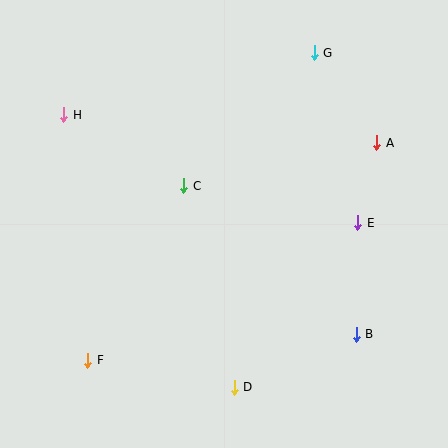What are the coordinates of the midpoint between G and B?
The midpoint between G and B is at (335, 194).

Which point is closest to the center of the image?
Point C at (183, 186) is closest to the center.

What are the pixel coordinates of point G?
Point G is at (314, 53).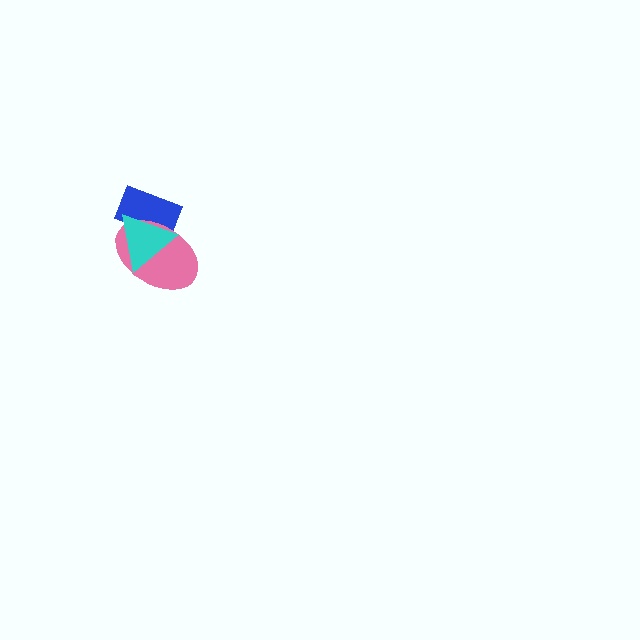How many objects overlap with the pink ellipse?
2 objects overlap with the pink ellipse.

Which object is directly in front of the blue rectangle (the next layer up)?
The pink ellipse is directly in front of the blue rectangle.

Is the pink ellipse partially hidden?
Yes, it is partially covered by another shape.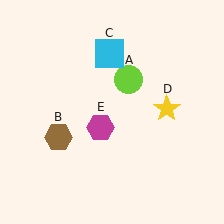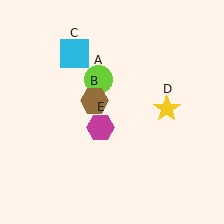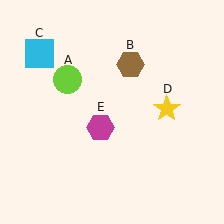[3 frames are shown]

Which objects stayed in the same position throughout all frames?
Yellow star (object D) and magenta hexagon (object E) remained stationary.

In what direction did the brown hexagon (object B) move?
The brown hexagon (object B) moved up and to the right.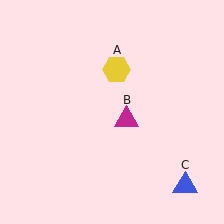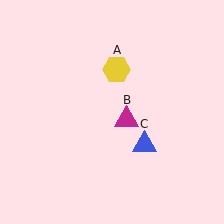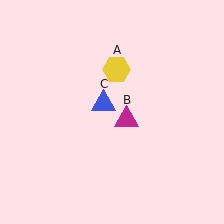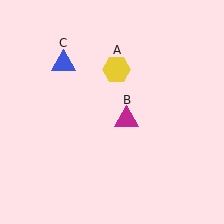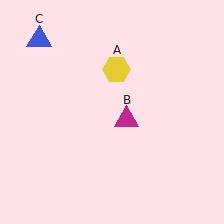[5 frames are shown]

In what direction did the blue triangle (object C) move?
The blue triangle (object C) moved up and to the left.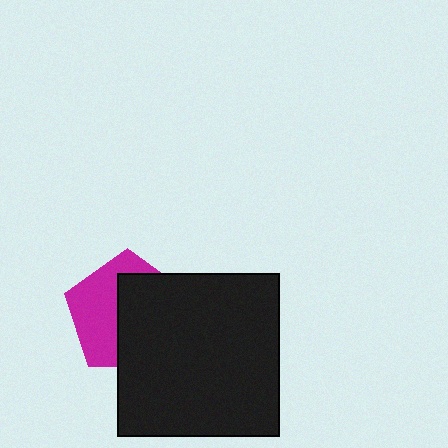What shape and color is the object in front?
The object in front is a black square.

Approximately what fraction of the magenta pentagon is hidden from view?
Roughly 54% of the magenta pentagon is hidden behind the black square.